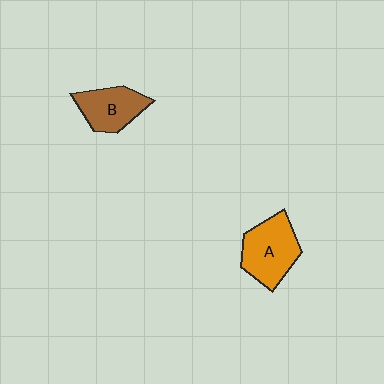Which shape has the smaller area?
Shape B (brown).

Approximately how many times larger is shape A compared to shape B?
Approximately 1.3 times.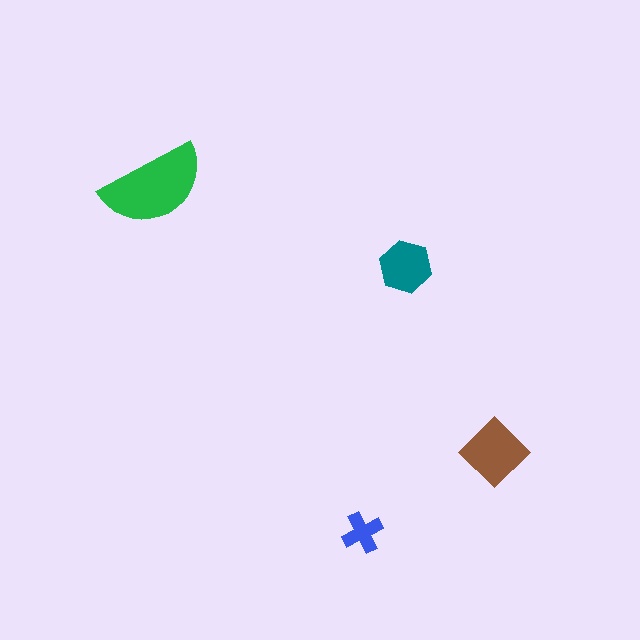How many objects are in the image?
There are 4 objects in the image.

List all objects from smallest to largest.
The blue cross, the teal hexagon, the brown diamond, the green semicircle.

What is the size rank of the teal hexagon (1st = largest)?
3rd.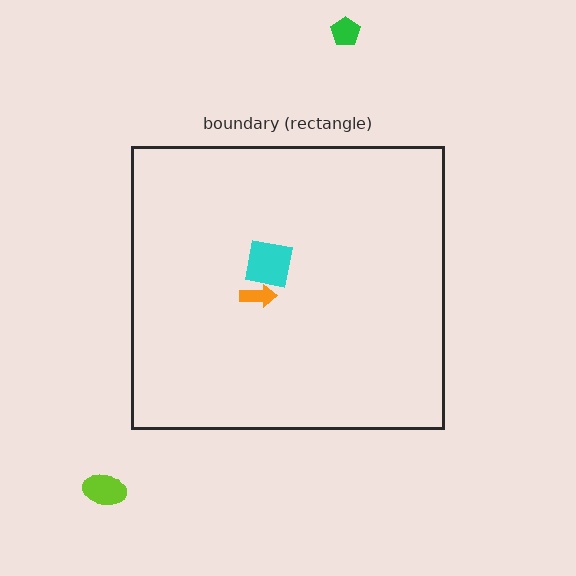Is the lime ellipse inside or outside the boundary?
Outside.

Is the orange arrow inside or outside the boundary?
Inside.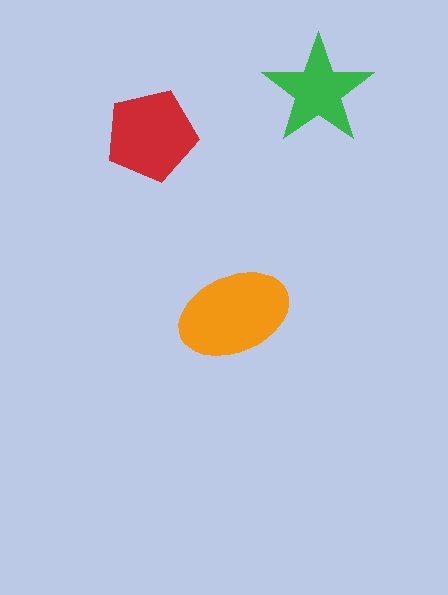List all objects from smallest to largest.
The green star, the red pentagon, the orange ellipse.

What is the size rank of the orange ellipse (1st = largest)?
1st.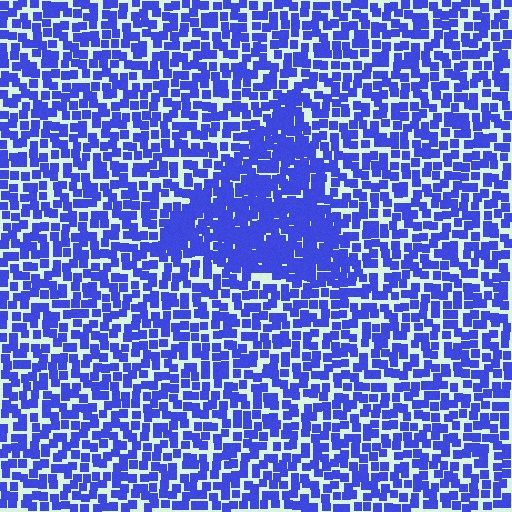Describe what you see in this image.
The image contains small blue elements arranged at two different densities. A triangle-shaped region is visible where the elements are more densely packed than the surrounding area.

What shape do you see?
I see a triangle.